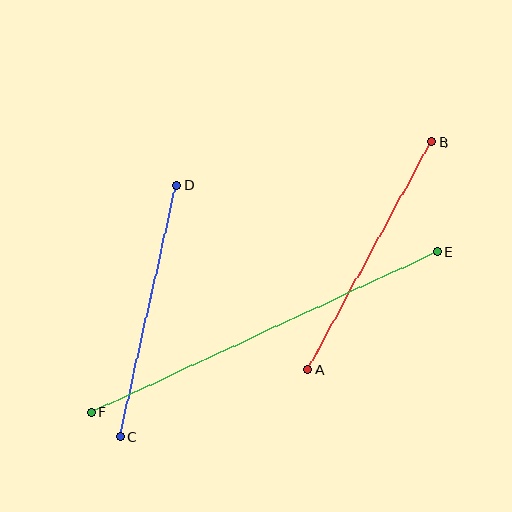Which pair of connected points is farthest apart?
Points E and F are farthest apart.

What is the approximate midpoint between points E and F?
The midpoint is at approximately (264, 332) pixels.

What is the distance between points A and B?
The distance is approximately 259 pixels.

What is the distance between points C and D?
The distance is approximately 257 pixels.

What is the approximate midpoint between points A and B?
The midpoint is at approximately (370, 256) pixels.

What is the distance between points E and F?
The distance is approximately 381 pixels.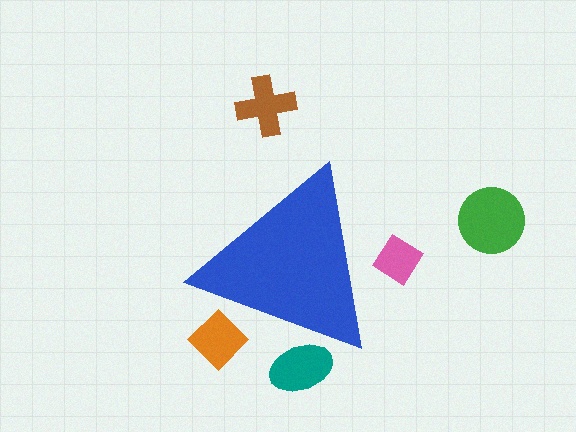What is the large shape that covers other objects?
A blue triangle.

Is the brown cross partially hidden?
No, the brown cross is fully visible.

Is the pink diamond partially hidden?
Yes, the pink diamond is partially hidden behind the blue triangle.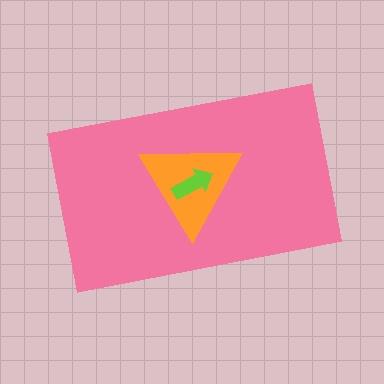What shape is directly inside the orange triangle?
The lime arrow.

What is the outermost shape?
The pink rectangle.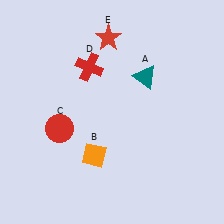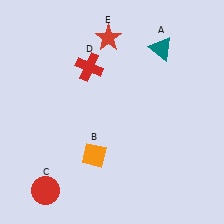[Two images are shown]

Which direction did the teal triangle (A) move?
The teal triangle (A) moved up.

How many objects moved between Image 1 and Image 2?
2 objects moved between the two images.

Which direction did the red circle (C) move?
The red circle (C) moved down.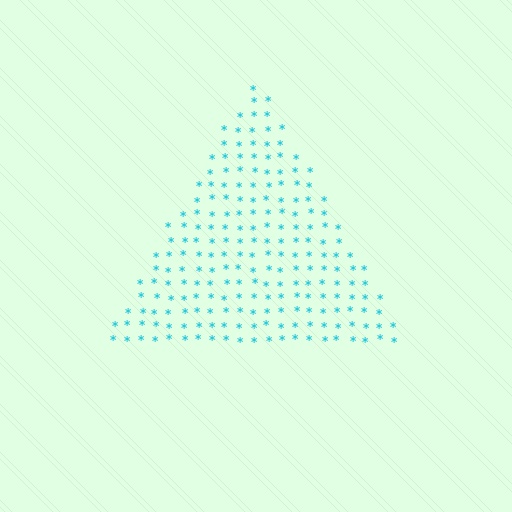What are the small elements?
The small elements are asterisks.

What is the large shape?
The large shape is a triangle.